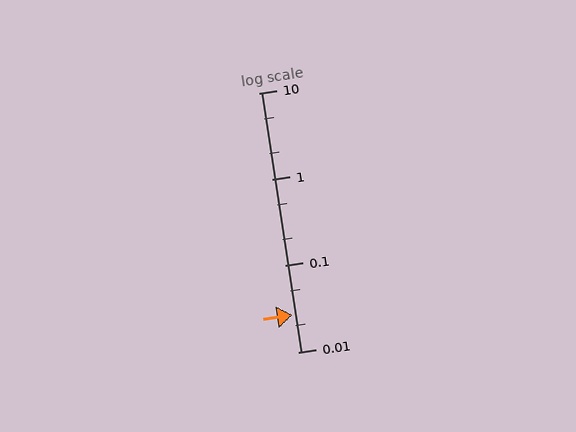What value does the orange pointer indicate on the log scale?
The pointer indicates approximately 0.027.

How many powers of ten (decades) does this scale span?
The scale spans 3 decades, from 0.01 to 10.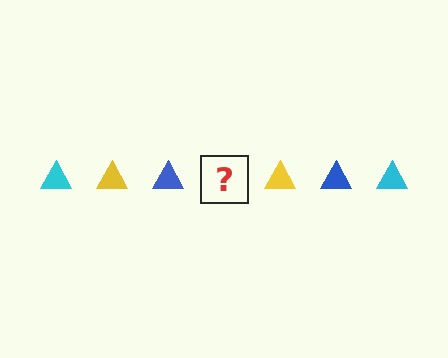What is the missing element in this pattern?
The missing element is a cyan triangle.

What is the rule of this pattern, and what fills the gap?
The rule is that the pattern cycles through cyan, yellow, blue triangles. The gap should be filled with a cyan triangle.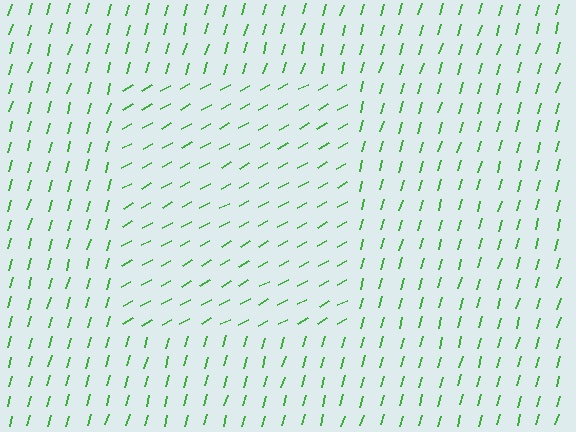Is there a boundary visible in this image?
Yes, there is a texture boundary formed by a change in line orientation.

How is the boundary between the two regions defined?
The boundary is defined purely by a change in line orientation (approximately 45 degrees difference). All lines are the same color and thickness.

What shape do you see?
I see a rectangle.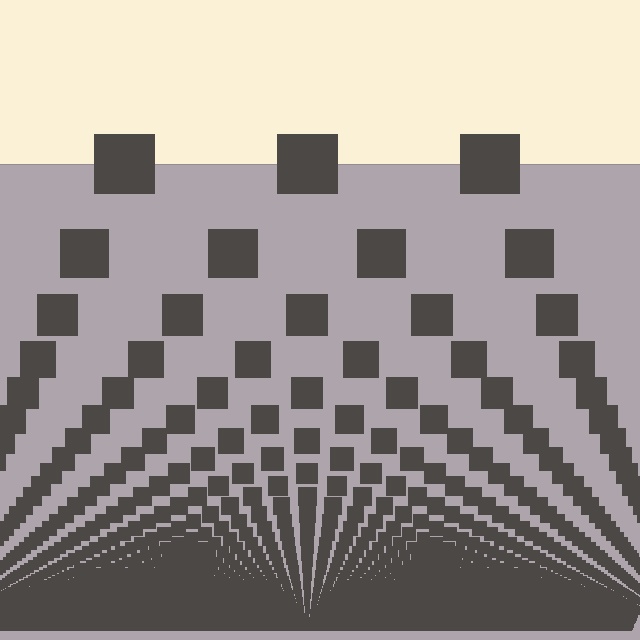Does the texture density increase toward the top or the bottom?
Density increases toward the bottom.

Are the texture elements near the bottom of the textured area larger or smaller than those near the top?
Smaller. The gradient is inverted — elements near the bottom are smaller and denser.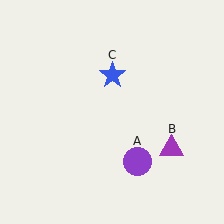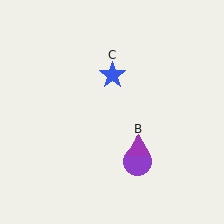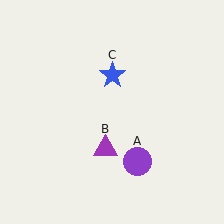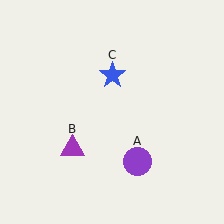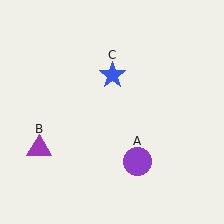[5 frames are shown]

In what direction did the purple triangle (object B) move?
The purple triangle (object B) moved left.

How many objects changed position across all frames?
1 object changed position: purple triangle (object B).